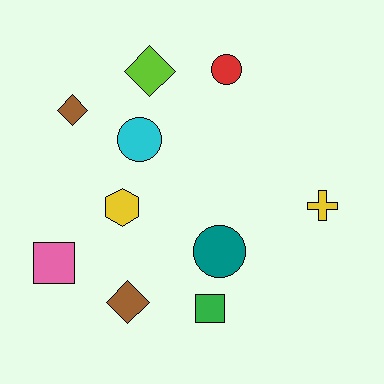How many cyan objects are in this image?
There is 1 cyan object.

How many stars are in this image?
There are no stars.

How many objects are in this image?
There are 10 objects.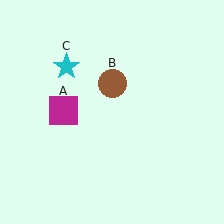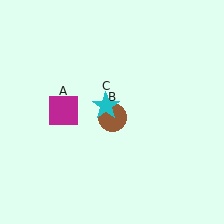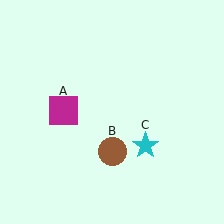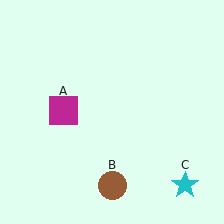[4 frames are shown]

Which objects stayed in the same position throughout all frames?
Magenta square (object A) remained stationary.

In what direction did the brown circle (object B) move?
The brown circle (object B) moved down.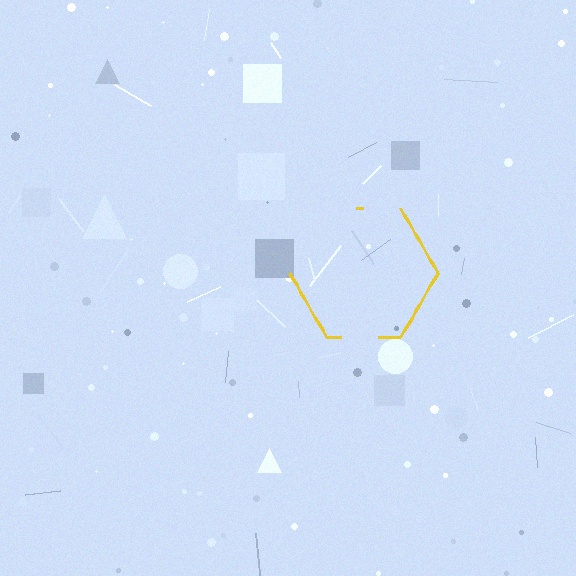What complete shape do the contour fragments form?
The contour fragments form a hexagon.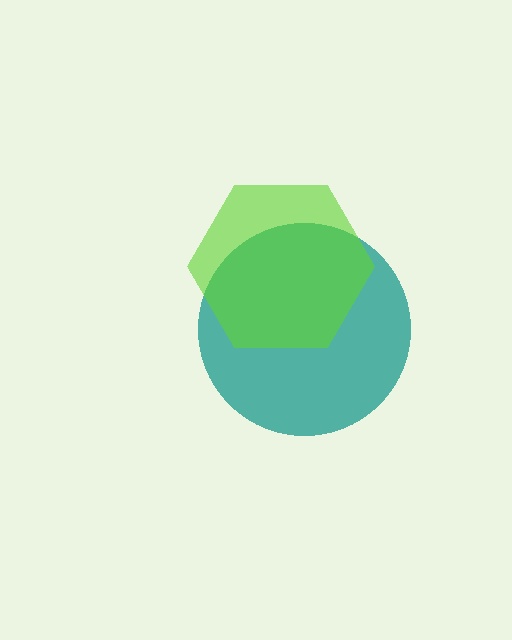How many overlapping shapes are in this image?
There are 2 overlapping shapes in the image.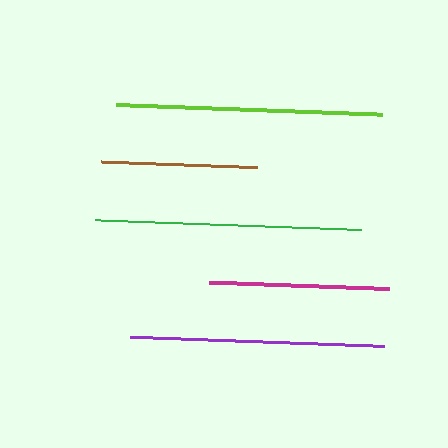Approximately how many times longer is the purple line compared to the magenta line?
The purple line is approximately 1.4 times the length of the magenta line.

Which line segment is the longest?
The green line is the longest at approximately 267 pixels.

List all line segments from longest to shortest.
From longest to shortest: green, lime, purple, magenta, brown.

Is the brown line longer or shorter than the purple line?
The purple line is longer than the brown line.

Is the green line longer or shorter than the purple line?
The green line is longer than the purple line.